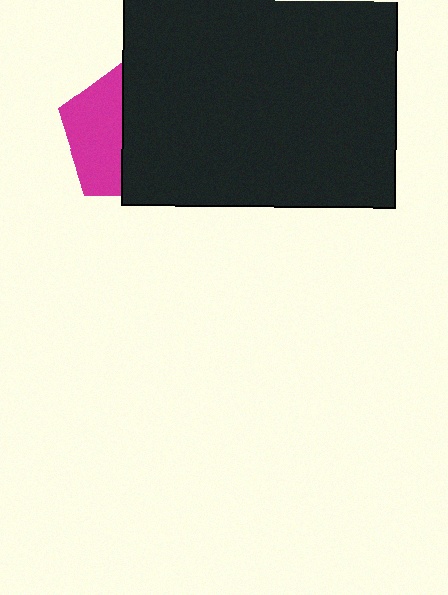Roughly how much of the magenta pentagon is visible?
A small part of it is visible (roughly 41%).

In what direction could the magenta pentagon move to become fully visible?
The magenta pentagon could move left. That would shift it out from behind the black rectangle entirely.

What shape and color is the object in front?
The object in front is a black rectangle.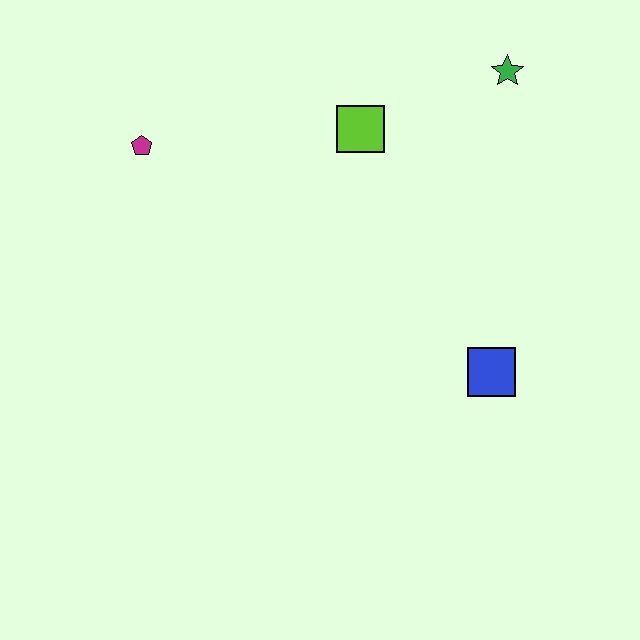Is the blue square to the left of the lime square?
No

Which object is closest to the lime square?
The green star is closest to the lime square.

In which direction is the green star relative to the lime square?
The green star is to the right of the lime square.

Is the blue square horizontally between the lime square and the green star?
Yes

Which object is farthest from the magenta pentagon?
The blue square is farthest from the magenta pentagon.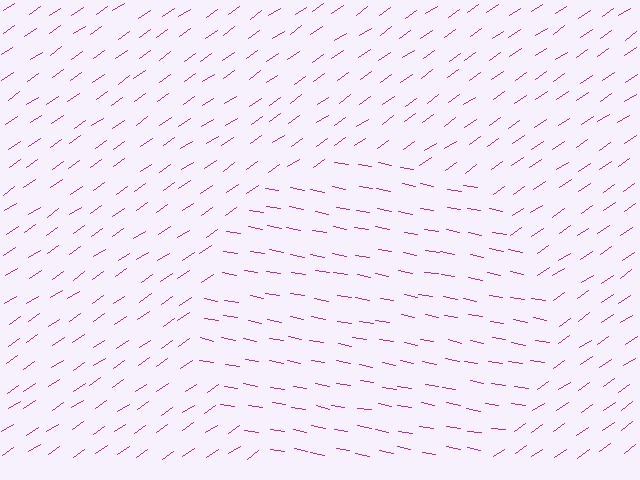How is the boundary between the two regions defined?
The boundary is defined purely by a change in line orientation (approximately 45 degrees difference). All lines are the same color and thickness.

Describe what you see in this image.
The image is filled with small magenta line segments. A circle region in the image has lines oriented differently from the surrounding lines, creating a visible texture boundary.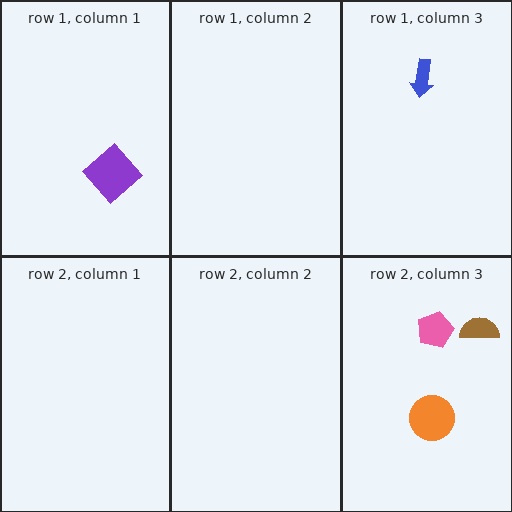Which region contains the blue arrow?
The row 1, column 3 region.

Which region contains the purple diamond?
The row 1, column 1 region.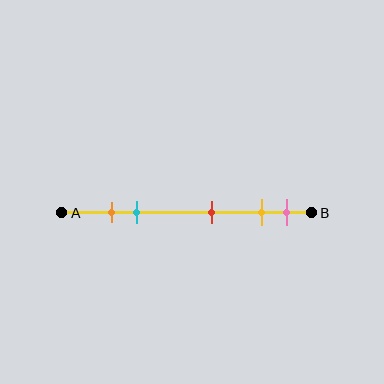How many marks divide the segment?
There are 5 marks dividing the segment.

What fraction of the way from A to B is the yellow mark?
The yellow mark is approximately 80% (0.8) of the way from A to B.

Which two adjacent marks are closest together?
The orange and cyan marks are the closest adjacent pair.